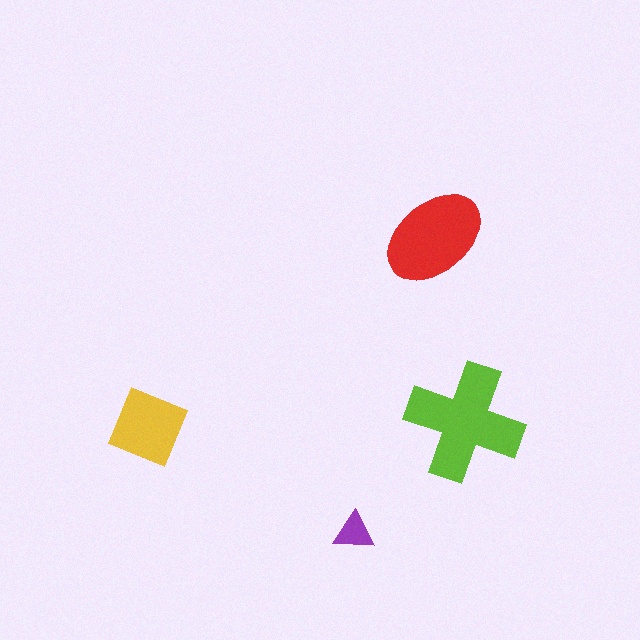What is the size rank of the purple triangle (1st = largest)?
4th.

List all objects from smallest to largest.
The purple triangle, the yellow diamond, the red ellipse, the lime cross.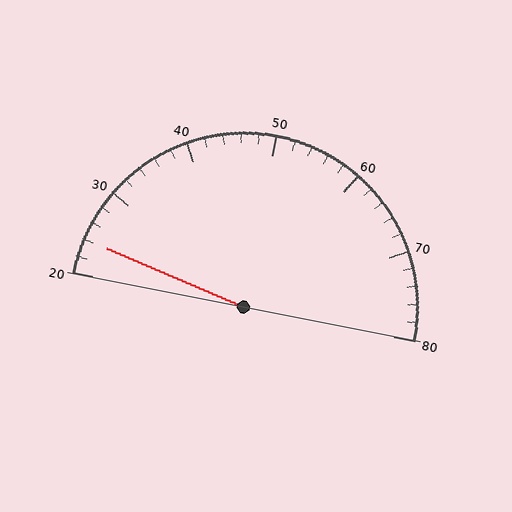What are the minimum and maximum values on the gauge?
The gauge ranges from 20 to 80.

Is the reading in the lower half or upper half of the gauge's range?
The reading is in the lower half of the range (20 to 80).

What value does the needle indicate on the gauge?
The needle indicates approximately 24.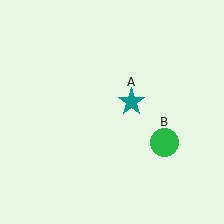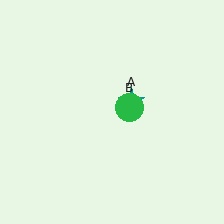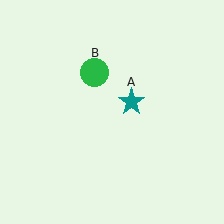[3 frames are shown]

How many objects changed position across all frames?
1 object changed position: green circle (object B).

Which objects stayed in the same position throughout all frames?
Teal star (object A) remained stationary.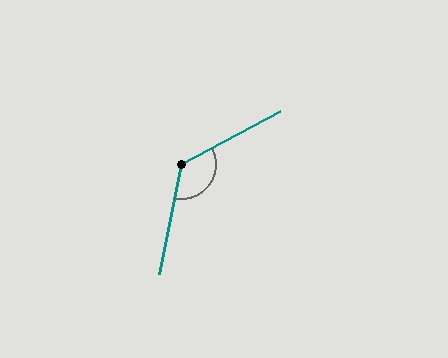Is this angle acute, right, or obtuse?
It is obtuse.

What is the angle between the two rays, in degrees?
Approximately 129 degrees.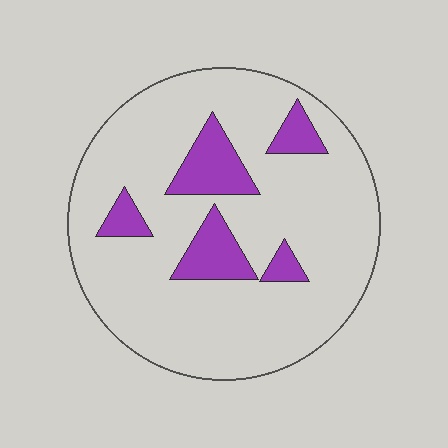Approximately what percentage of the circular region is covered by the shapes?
Approximately 15%.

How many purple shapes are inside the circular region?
5.